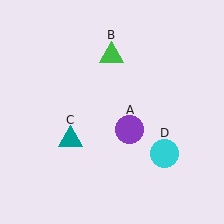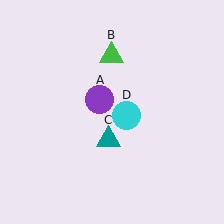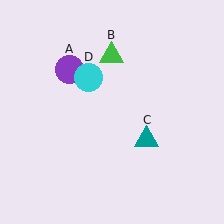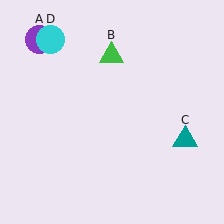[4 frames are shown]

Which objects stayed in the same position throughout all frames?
Green triangle (object B) remained stationary.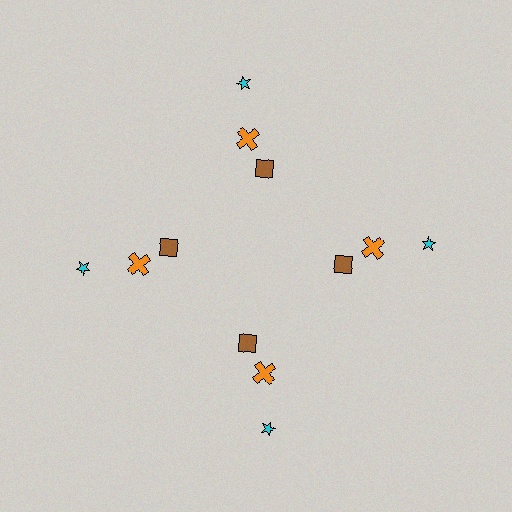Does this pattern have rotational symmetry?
Yes, this pattern has 4-fold rotational symmetry. It looks the same after rotating 90 degrees around the center.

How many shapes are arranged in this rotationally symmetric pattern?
There are 12 shapes, arranged in 4 groups of 3.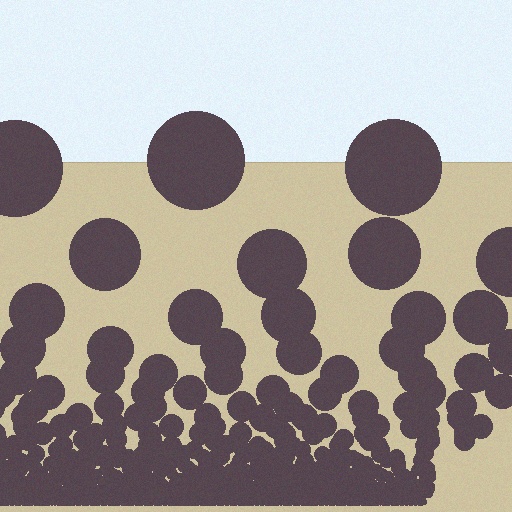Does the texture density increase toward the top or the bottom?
Density increases toward the bottom.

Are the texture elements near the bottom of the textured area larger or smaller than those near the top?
Smaller. The gradient is inverted — elements near the bottom are smaller and denser.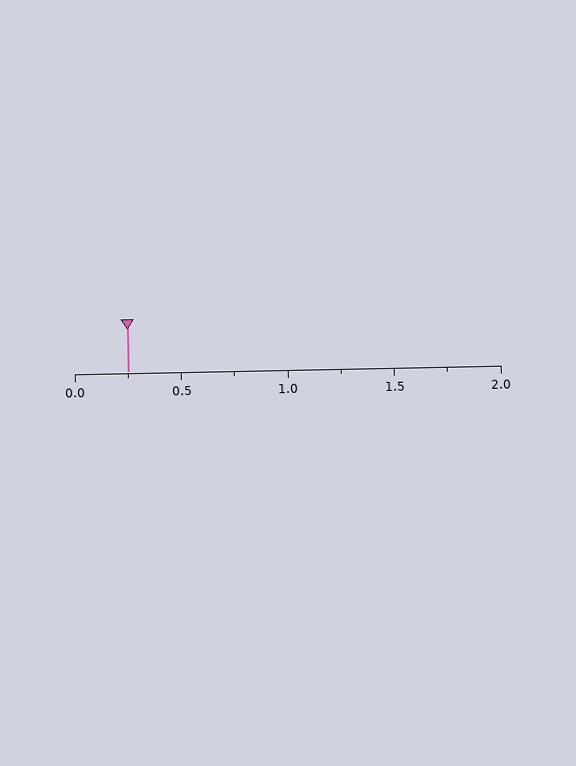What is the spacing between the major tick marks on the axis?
The major ticks are spaced 0.5 apart.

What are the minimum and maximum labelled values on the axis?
The axis runs from 0.0 to 2.0.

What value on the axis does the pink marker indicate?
The marker indicates approximately 0.25.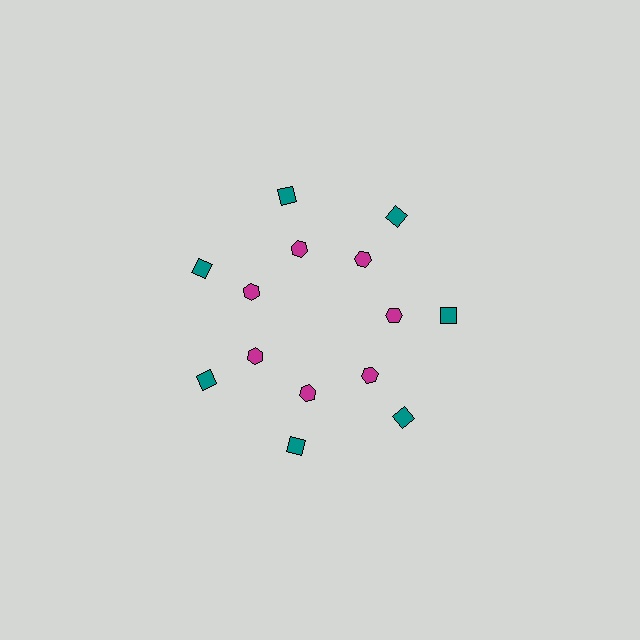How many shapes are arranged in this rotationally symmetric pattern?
There are 14 shapes, arranged in 7 groups of 2.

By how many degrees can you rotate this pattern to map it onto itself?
The pattern maps onto itself every 51 degrees of rotation.